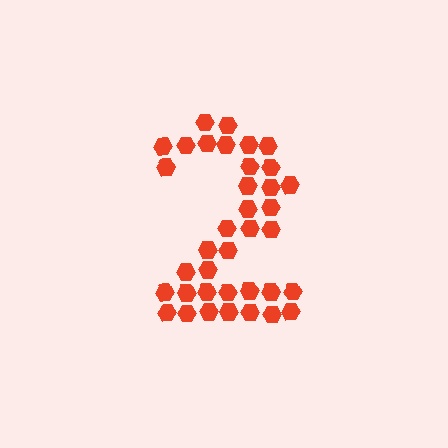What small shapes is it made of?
It is made of small hexagons.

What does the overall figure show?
The overall figure shows the digit 2.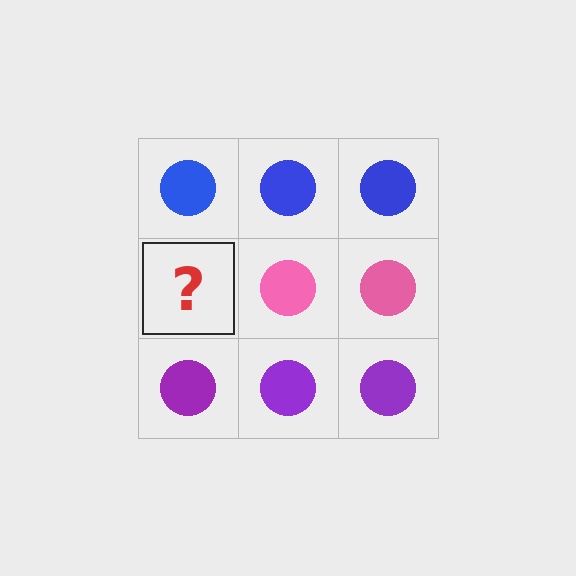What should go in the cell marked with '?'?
The missing cell should contain a pink circle.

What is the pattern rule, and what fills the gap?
The rule is that each row has a consistent color. The gap should be filled with a pink circle.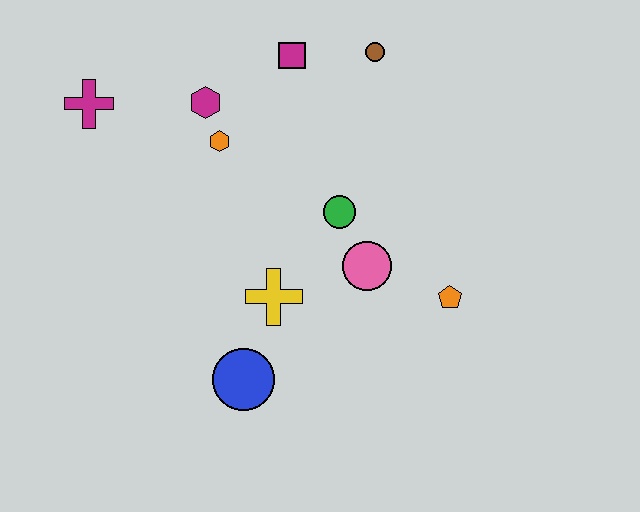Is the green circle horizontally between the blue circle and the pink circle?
Yes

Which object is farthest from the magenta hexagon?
The orange pentagon is farthest from the magenta hexagon.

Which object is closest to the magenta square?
The brown circle is closest to the magenta square.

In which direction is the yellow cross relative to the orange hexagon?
The yellow cross is below the orange hexagon.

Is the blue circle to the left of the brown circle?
Yes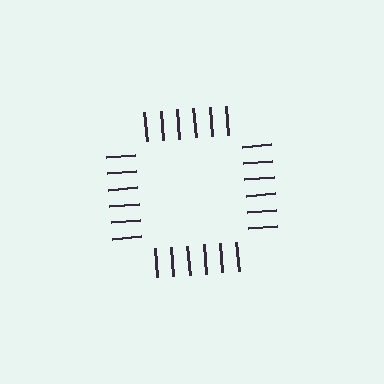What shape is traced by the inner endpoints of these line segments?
An illusory square — the line segments terminate on its edges but no continuous stroke is drawn.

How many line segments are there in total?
24 — 6 along each of the 4 edges.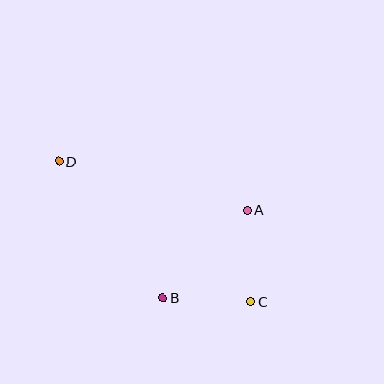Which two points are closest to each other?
Points B and C are closest to each other.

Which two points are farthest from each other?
Points C and D are farthest from each other.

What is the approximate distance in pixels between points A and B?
The distance between A and B is approximately 121 pixels.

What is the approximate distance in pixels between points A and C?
The distance between A and C is approximately 92 pixels.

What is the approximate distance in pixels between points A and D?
The distance between A and D is approximately 195 pixels.